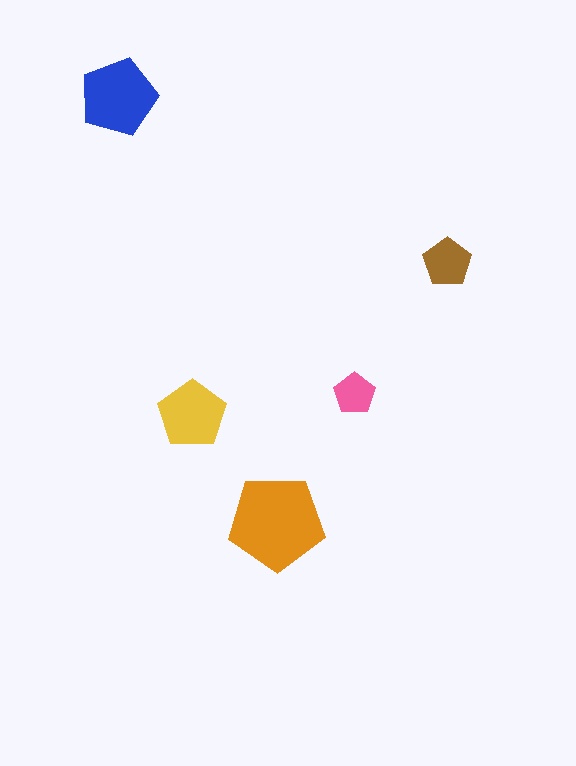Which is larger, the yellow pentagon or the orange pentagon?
The orange one.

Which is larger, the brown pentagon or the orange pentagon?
The orange one.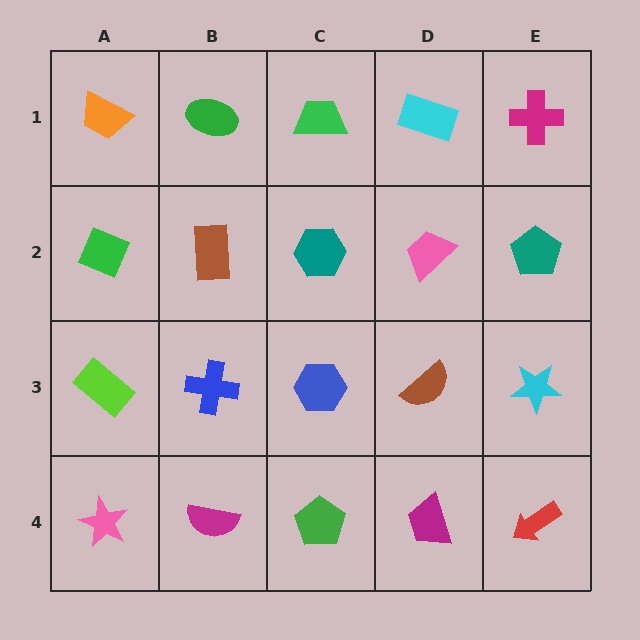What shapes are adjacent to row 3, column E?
A teal pentagon (row 2, column E), a red arrow (row 4, column E), a brown semicircle (row 3, column D).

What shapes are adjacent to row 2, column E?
A magenta cross (row 1, column E), a cyan star (row 3, column E), a pink trapezoid (row 2, column D).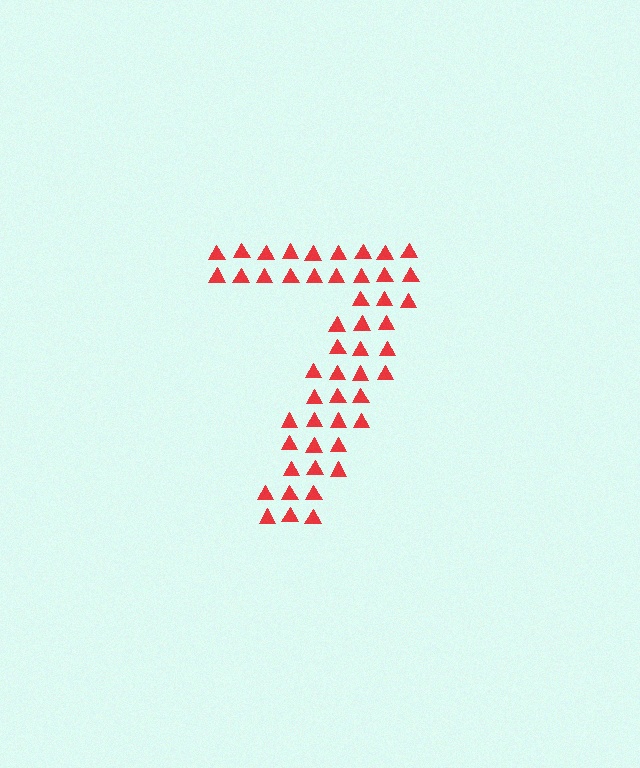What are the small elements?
The small elements are triangles.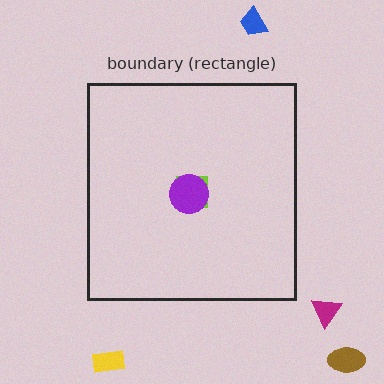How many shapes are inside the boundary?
2 inside, 4 outside.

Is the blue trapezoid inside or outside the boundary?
Outside.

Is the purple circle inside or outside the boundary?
Inside.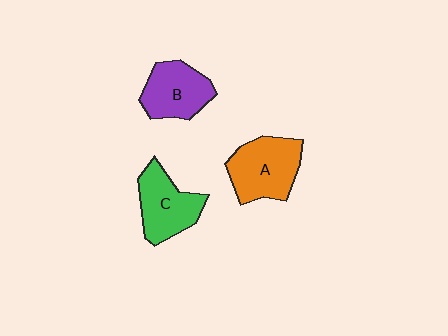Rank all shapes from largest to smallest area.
From largest to smallest: A (orange), C (green), B (purple).